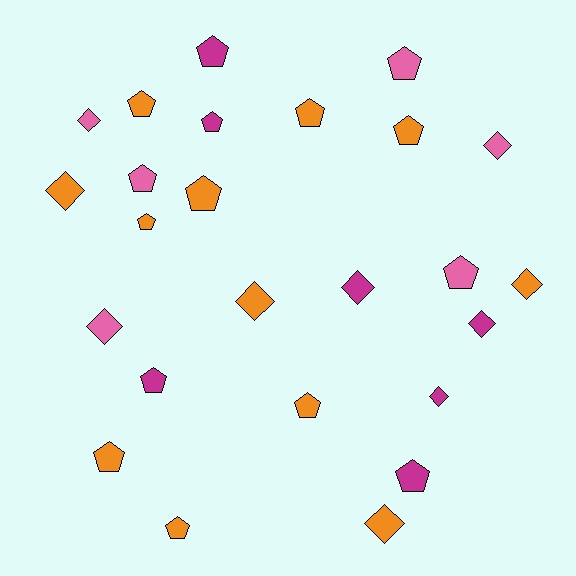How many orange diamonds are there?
There are 4 orange diamonds.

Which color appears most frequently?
Orange, with 12 objects.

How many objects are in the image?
There are 25 objects.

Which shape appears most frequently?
Pentagon, with 15 objects.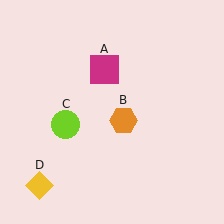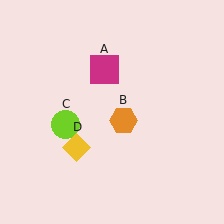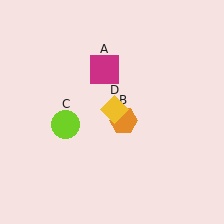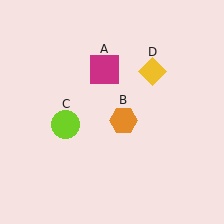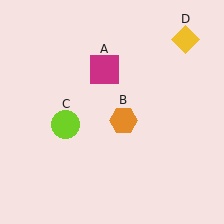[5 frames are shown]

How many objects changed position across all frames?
1 object changed position: yellow diamond (object D).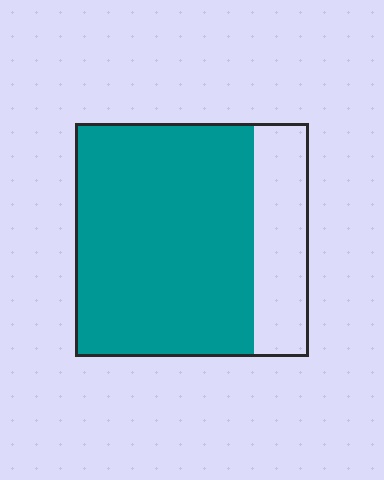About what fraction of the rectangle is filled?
About three quarters (3/4).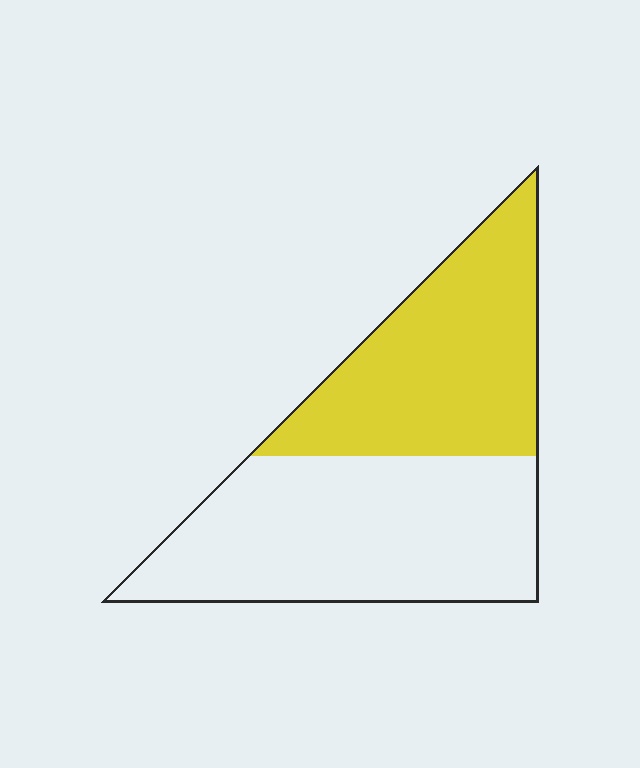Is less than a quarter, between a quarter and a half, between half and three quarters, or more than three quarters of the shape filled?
Between a quarter and a half.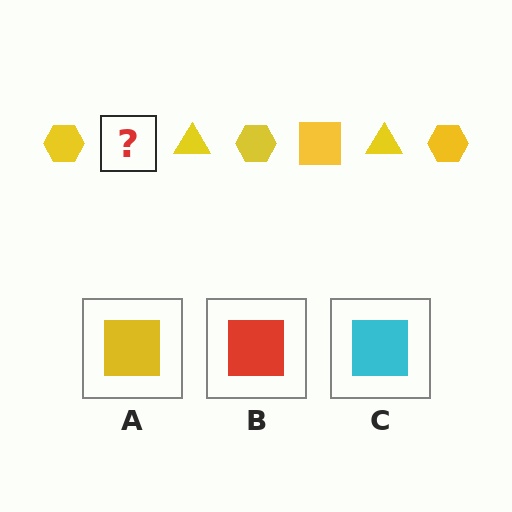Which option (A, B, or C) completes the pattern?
A.